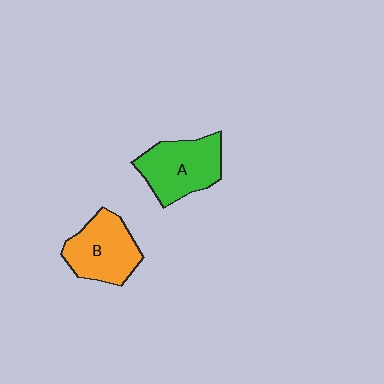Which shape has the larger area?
Shape A (green).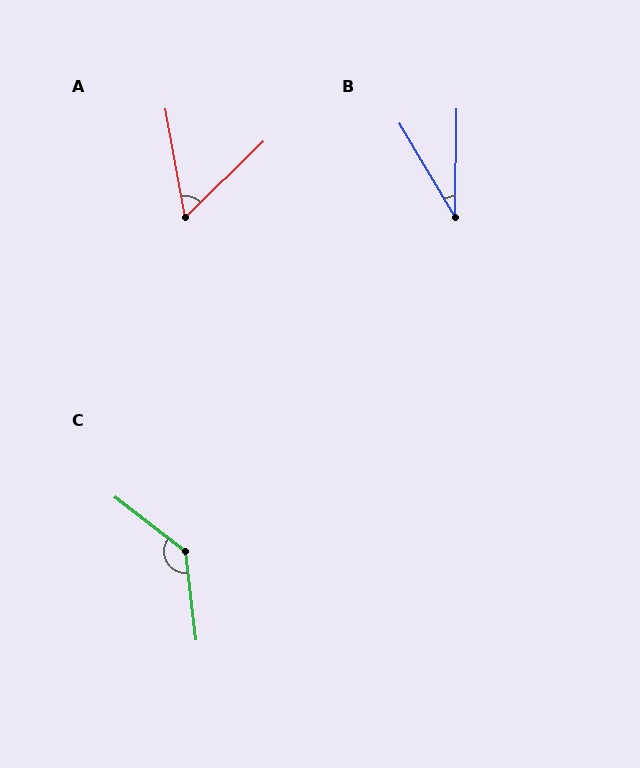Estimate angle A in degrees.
Approximately 56 degrees.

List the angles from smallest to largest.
B (31°), A (56°), C (134°).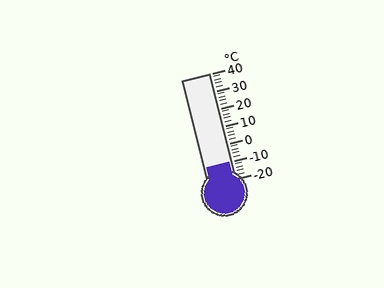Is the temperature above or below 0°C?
The temperature is below 0°C.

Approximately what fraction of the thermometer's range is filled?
The thermometer is filled to approximately 15% of its range.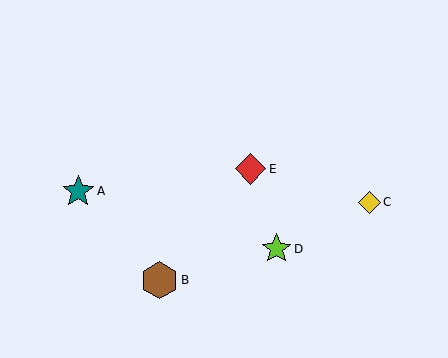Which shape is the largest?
The brown hexagon (labeled B) is the largest.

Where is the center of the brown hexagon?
The center of the brown hexagon is at (160, 280).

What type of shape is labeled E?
Shape E is a red diamond.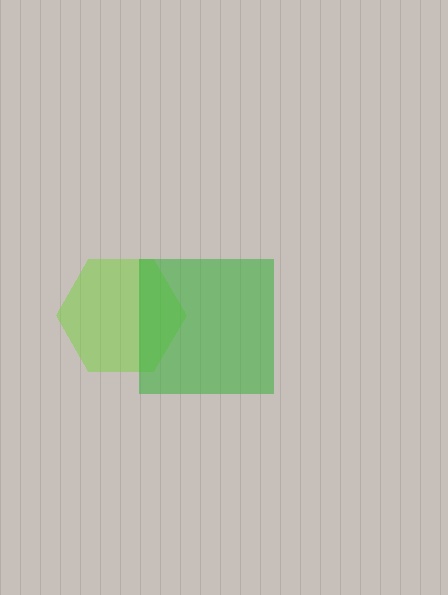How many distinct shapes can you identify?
There are 2 distinct shapes: a lime hexagon, a green square.